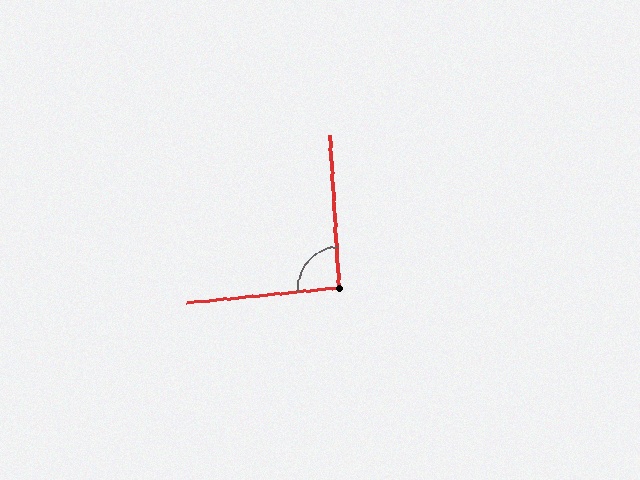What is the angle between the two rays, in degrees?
Approximately 92 degrees.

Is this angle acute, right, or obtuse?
It is approximately a right angle.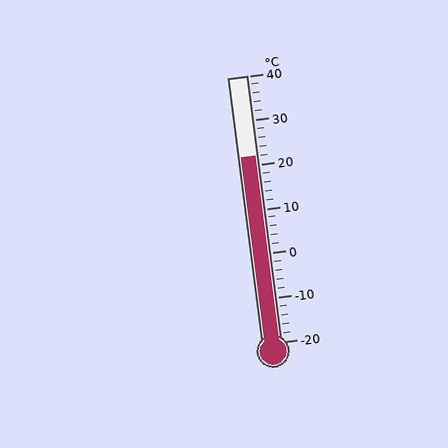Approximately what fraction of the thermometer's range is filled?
The thermometer is filled to approximately 70% of its range.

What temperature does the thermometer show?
The thermometer shows approximately 22°C.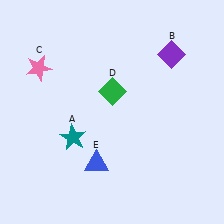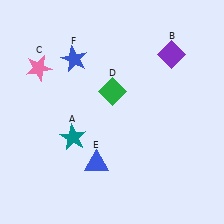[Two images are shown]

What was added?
A blue star (F) was added in Image 2.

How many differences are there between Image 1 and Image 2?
There is 1 difference between the two images.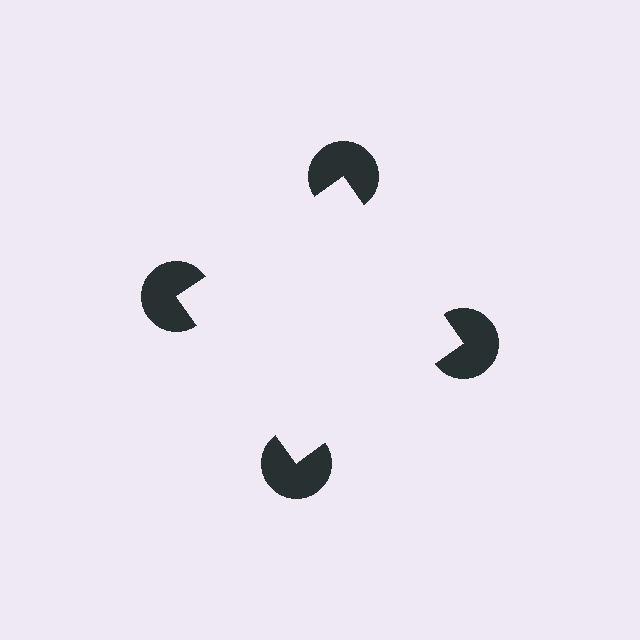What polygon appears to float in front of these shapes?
An illusory square — its edges are inferred from the aligned wedge cuts in the pac-man discs, not physically drawn.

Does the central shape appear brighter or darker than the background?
It typically appears slightly brighter than the background, even though no actual brightness change is drawn.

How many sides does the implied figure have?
4 sides.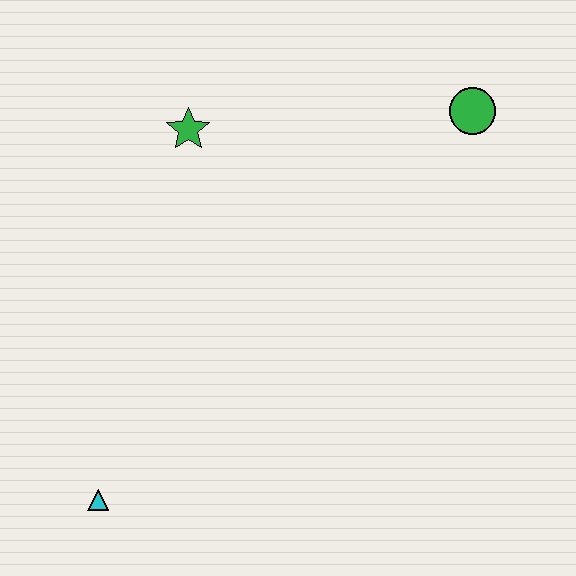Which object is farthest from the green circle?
The cyan triangle is farthest from the green circle.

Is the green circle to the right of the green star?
Yes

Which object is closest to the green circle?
The green star is closest to the green circle.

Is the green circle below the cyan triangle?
No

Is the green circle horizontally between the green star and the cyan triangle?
No